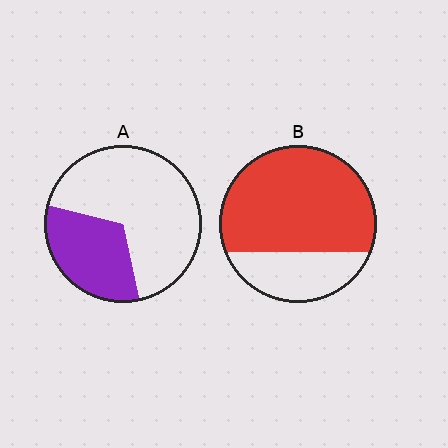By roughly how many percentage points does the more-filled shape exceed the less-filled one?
By roughly 40 percentage points (B over A).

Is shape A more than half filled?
No.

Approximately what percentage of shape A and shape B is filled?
A is approximately 30% and B is approximately 70%.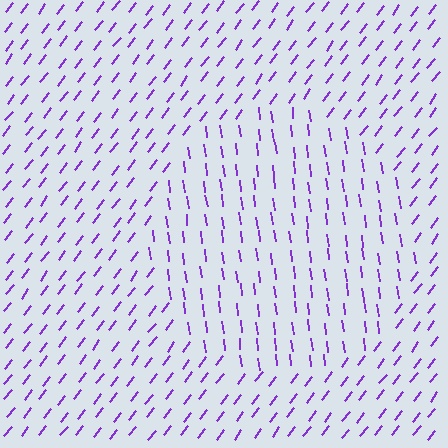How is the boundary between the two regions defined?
The boundary is defined purely by a change in line orientation (approximately 45 degrees difference). All lines are the same color and thickness.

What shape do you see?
I see a circle.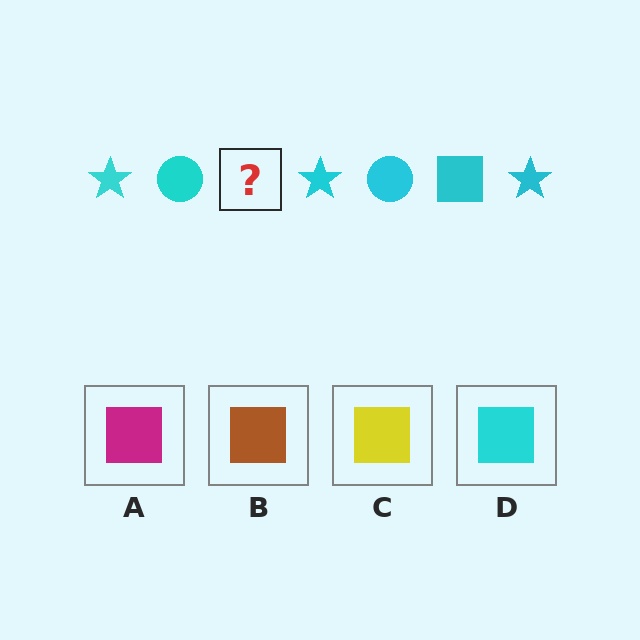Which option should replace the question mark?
Option D.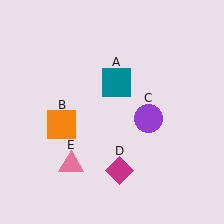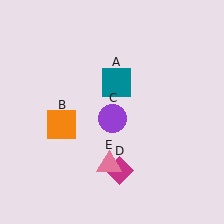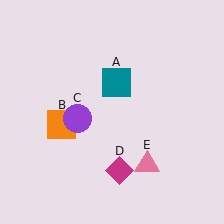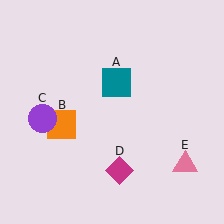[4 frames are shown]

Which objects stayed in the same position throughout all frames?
Teal square (object A) and orange square (object B) and magenta diamond (object D) remained stationary.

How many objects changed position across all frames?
2 objects changed position: purple circle (object C), pink triangle (object E).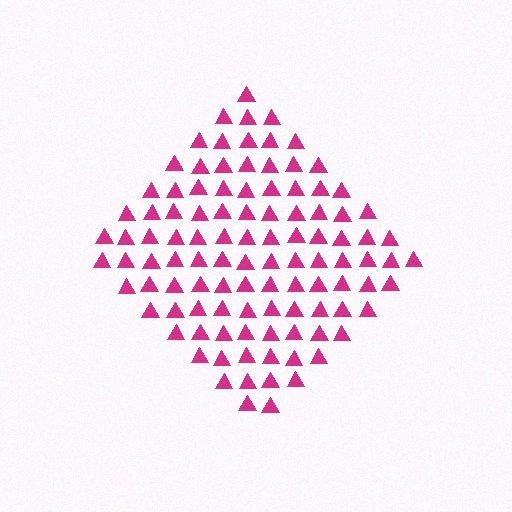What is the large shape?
The large shape is a diamond.